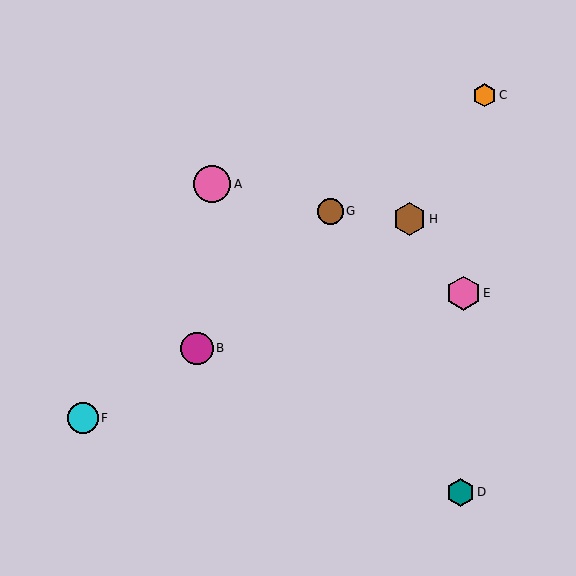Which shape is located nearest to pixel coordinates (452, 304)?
The pink hexagon (labeled E) at (464, 293) is nearest to that location.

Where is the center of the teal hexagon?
The center of the teal hexagon is at (460, 492).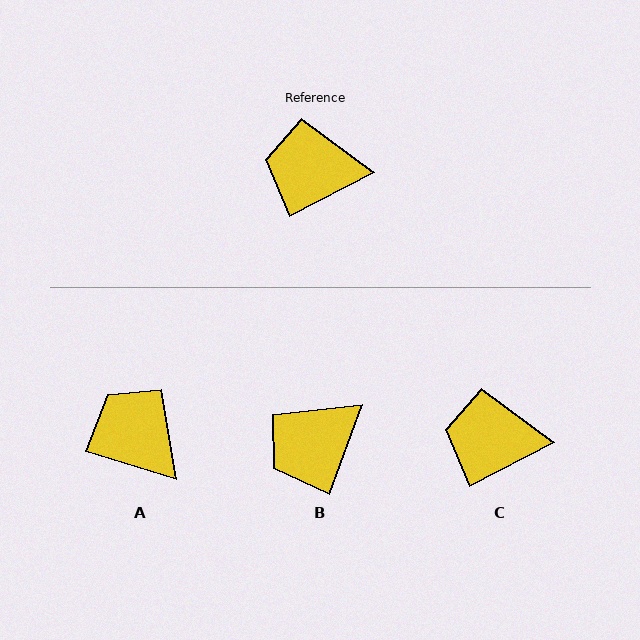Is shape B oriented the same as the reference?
No, it is off by about 43 degrees.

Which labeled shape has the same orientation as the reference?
C.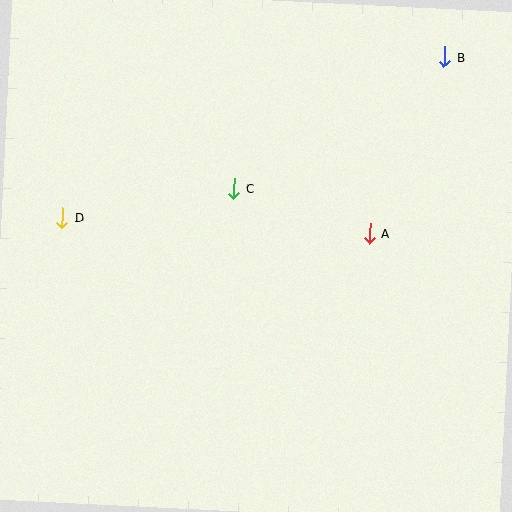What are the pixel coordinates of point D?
Point D is at (63, 218).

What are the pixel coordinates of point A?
Point A is at (369, 233).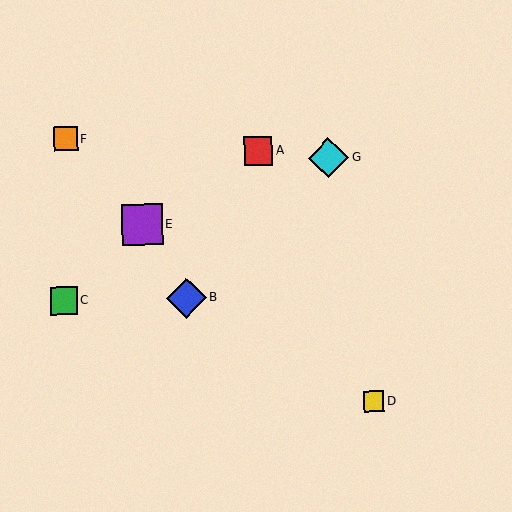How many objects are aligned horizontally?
2 objects (B, C) are aligned horizontally.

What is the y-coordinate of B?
Object B is at y≈298.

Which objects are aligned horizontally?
Objects B, C are aligned horizontally.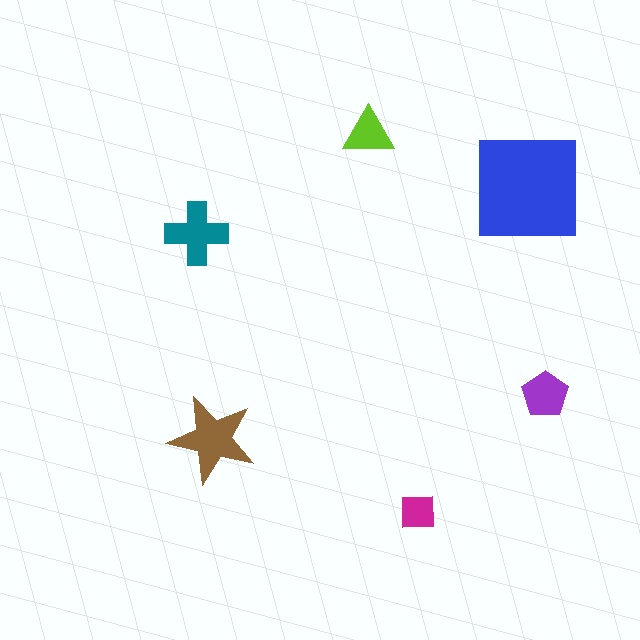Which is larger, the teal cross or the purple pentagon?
The teal cross.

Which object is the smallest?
The magenta square.